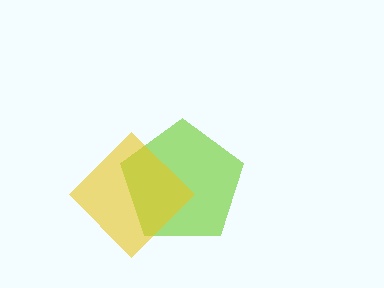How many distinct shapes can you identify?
There are 2 distinct shapes: a lime pentagon, a yellow diamond.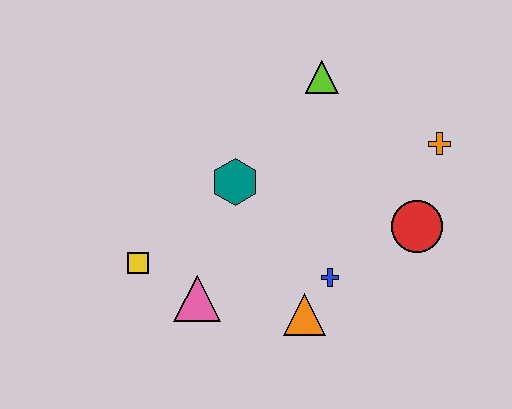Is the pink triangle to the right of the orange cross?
No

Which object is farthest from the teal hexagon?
The orange cross is farthest from the teal hexagon.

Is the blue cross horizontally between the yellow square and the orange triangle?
No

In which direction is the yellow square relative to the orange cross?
The yellow square is to the left of the orange cross.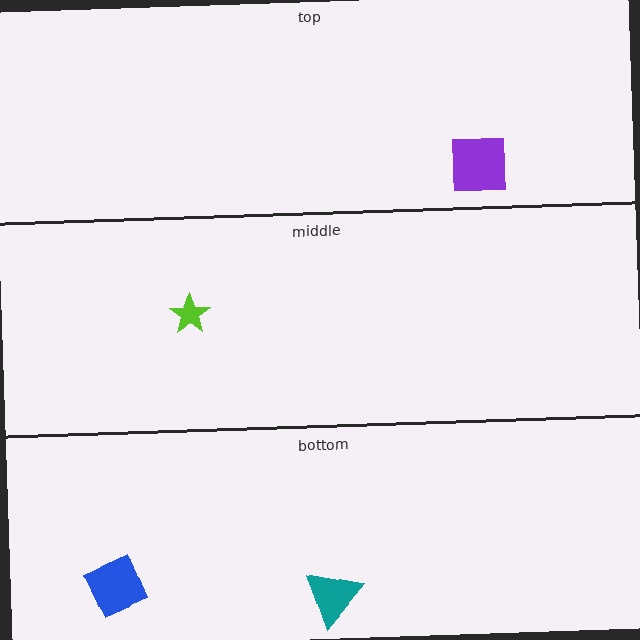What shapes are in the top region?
The purple square.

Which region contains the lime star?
The middle region.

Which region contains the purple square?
The top region.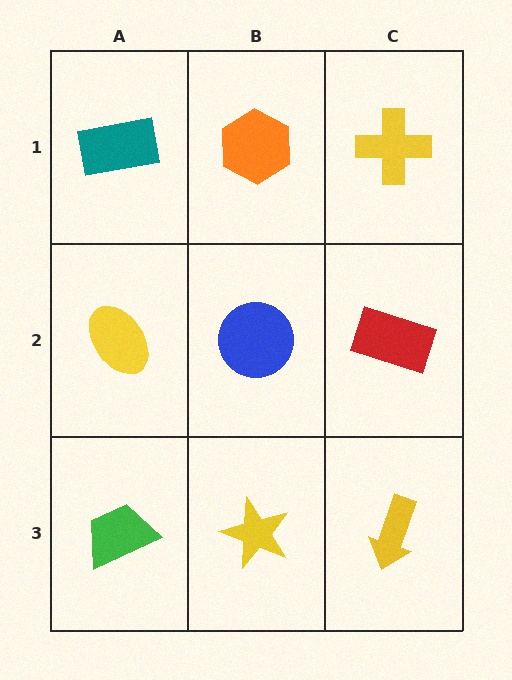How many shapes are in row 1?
3 shapes.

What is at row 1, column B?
An orange hexagon.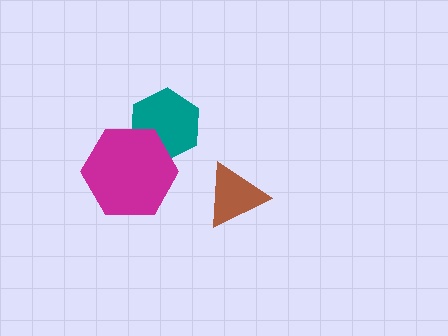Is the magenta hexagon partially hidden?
No, no other shape covers it.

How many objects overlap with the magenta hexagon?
1 object overlaps with the magenta hexagon.